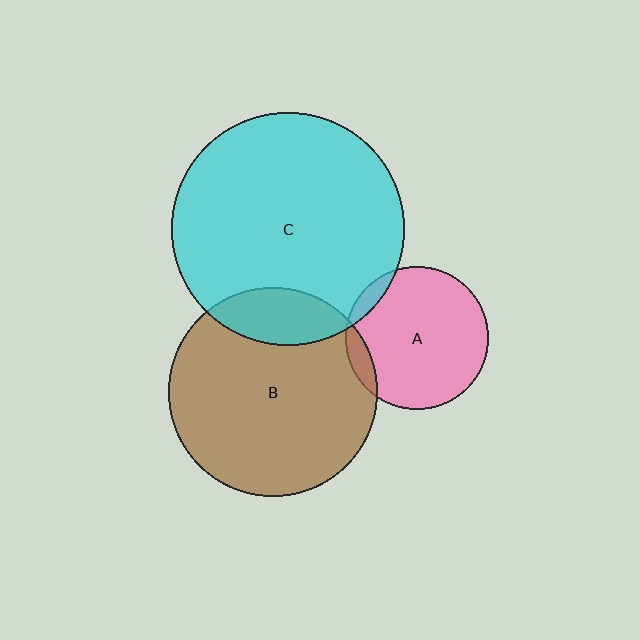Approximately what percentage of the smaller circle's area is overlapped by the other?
Approximately 10%.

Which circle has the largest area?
Circle C (cyan).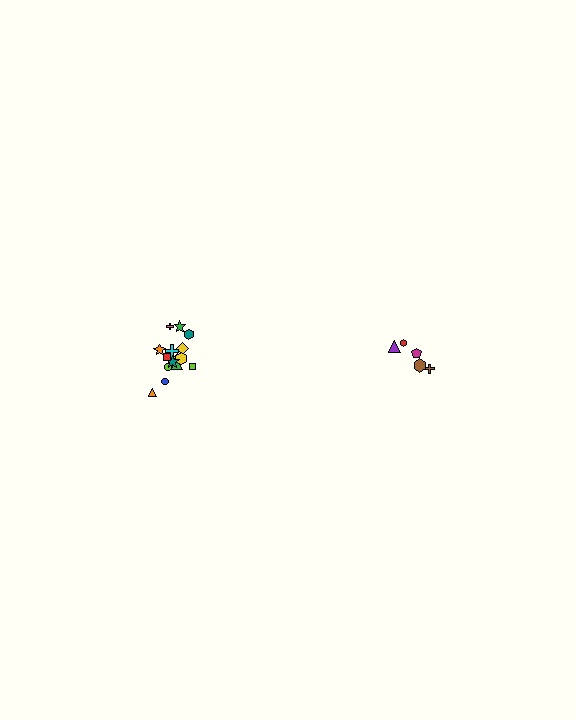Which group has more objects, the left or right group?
The left group.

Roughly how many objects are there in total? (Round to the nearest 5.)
Roughly 25 objects in total.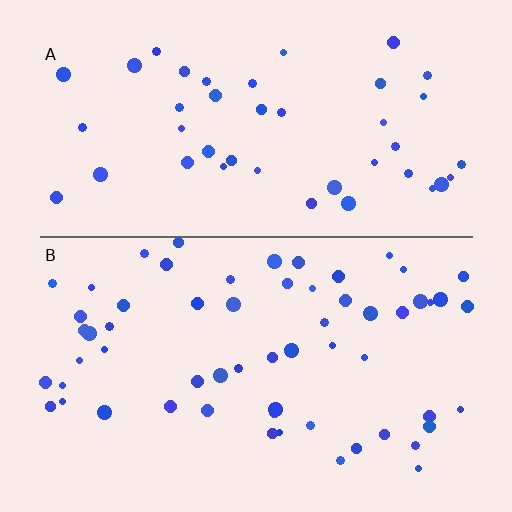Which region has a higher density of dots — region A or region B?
B (the bottom).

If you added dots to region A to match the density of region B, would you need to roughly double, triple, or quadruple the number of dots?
Approximately double.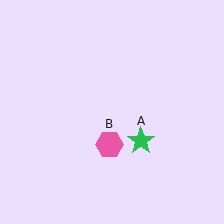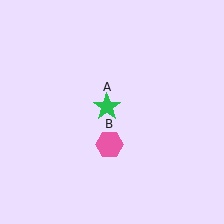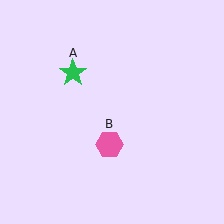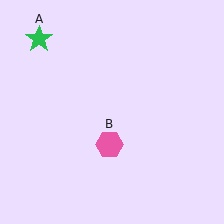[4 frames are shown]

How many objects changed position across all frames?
1 object changed position: green star (object A).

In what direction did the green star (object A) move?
The green star (object A) moved up and to the left.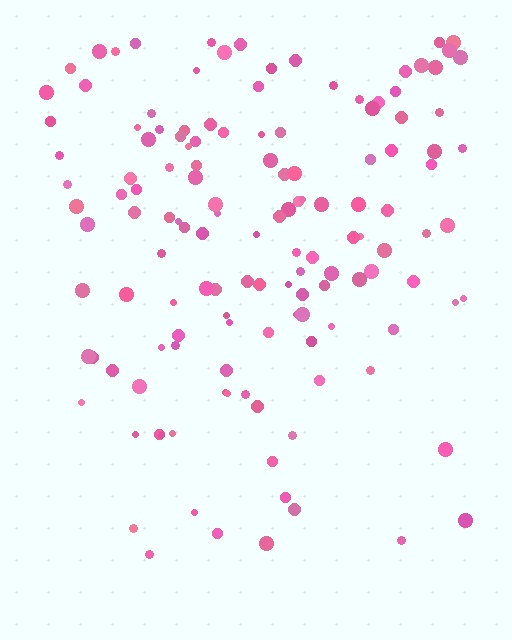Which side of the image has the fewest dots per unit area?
The bottom.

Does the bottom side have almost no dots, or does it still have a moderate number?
Still a moderate number, just noticeably fewer than the top.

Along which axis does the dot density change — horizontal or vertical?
Vertical.